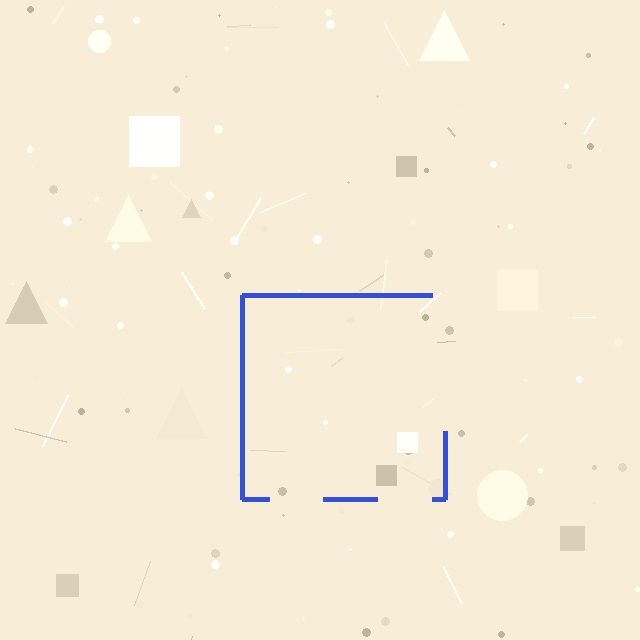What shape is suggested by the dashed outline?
The dashed outline suggests a square.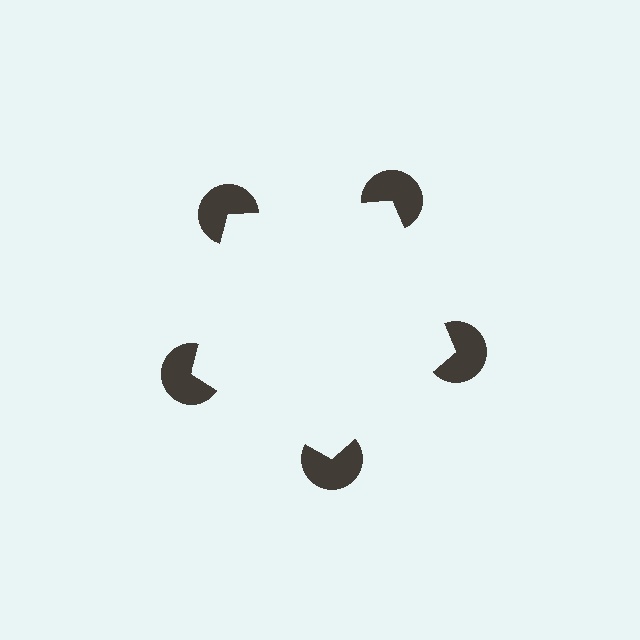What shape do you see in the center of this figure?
An illusory pentagon — its edges are inferred from the aligned wedge cuts in the pac-man discs, not physically drawn.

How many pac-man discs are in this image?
There are 5 — one at each vertex of the illusory pentagon.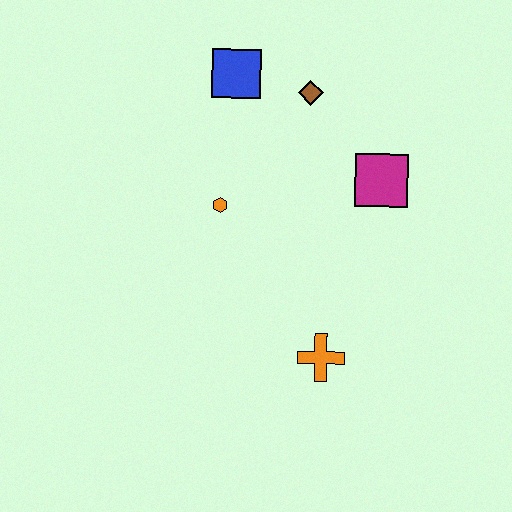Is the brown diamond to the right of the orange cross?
No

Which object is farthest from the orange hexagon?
The orange cross is farthest from the orange hexagon.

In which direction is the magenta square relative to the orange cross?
The magenta square is above the orange cross.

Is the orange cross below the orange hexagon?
Yes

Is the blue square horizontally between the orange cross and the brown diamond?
No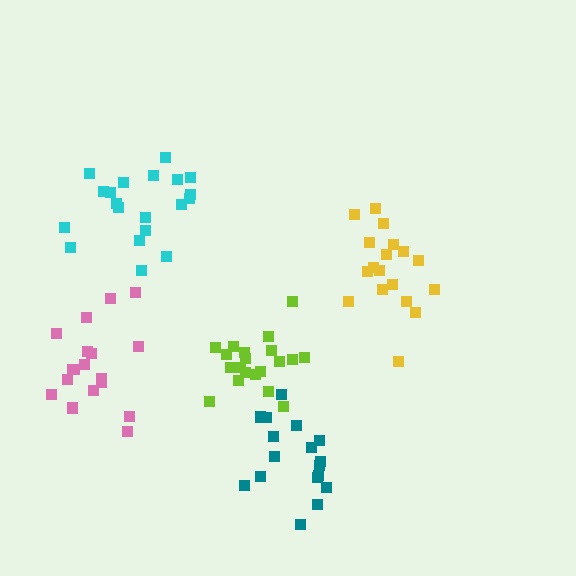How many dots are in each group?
Group 1: 18 dots, Group 2: 20 dots, Group 3: 20 dots, Group 4: 18 dots, Group 5: 17 dots (93 total).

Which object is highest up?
The cyan cluster is topmost.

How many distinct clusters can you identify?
There are 5 distinct clusters.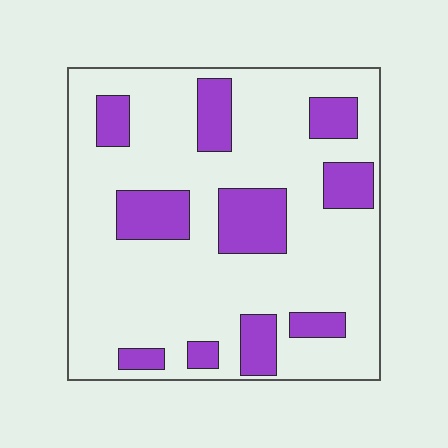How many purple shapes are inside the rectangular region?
10.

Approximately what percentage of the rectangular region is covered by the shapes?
Approximately 25%.